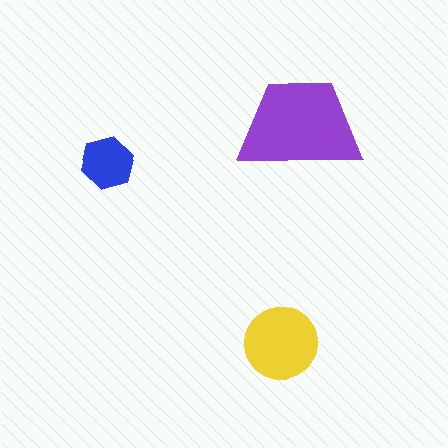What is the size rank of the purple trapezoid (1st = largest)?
1st.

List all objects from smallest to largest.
The blue hexagon, the yellow circle, the purple trapezoid.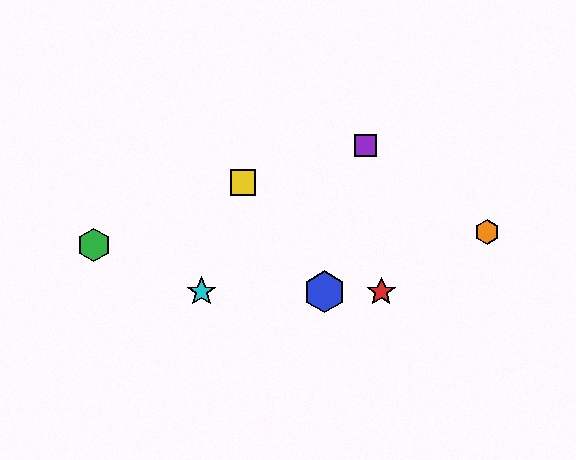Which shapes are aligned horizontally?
The red star, the blue hexagon, the cyan star are aligned horizontally.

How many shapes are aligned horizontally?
3 shapes (the red star, the blue hexagon, the cyan star) are aligned horizontally.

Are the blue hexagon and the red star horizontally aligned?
Yes, both are at y≈292.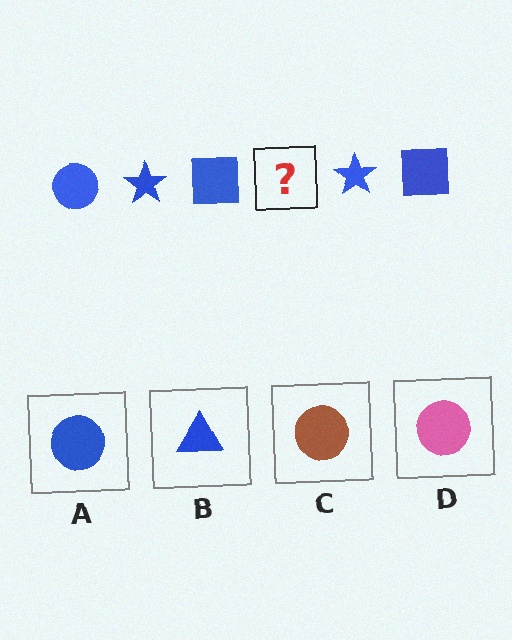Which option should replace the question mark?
Option A.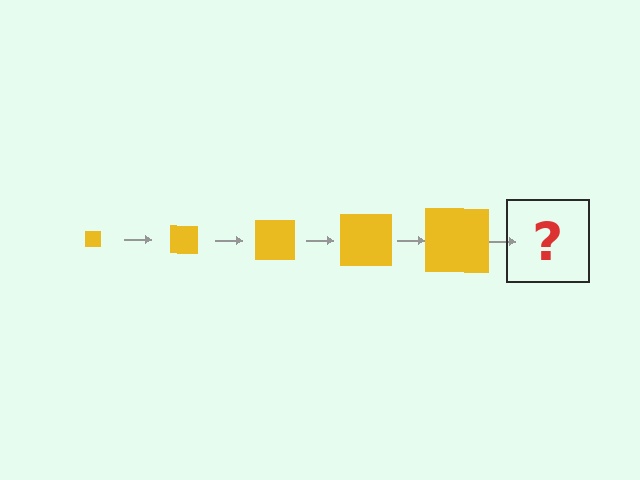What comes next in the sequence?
The next element should be a yellow square, larger than the previous one.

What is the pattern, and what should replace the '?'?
The pattern is that the square gets progressively larger each step. The '?' should be a yellow square, larger than the previous one.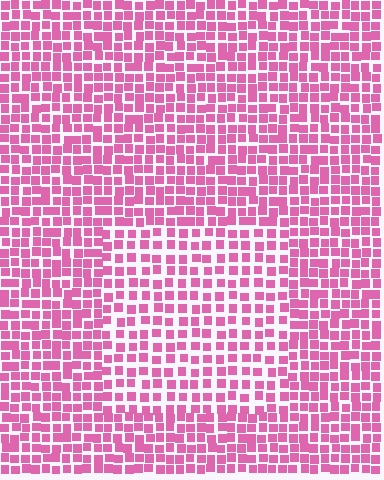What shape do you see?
I see a rectangle.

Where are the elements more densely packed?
The elements are more densely packed outside the rectangle boundary.